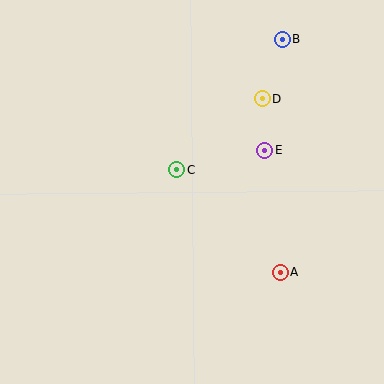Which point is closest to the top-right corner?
Point B is closest to the top-right corner.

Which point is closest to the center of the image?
Point C at (176, 170) is closest to the center.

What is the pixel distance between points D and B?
The distance between D and B is 63 pixels.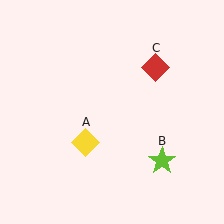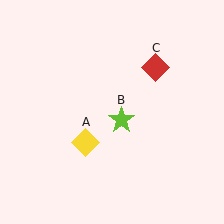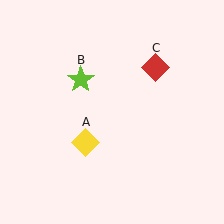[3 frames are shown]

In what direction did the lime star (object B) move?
The lime star (object B) moved up and to the left.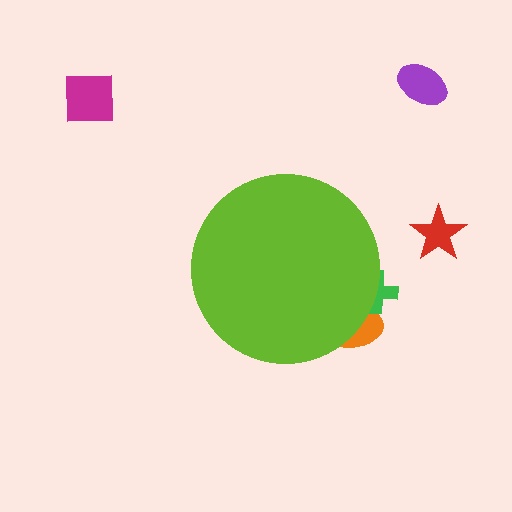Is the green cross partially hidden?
Yes, the green cross is partially hidden behind the lime circle.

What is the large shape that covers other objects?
A lime circle.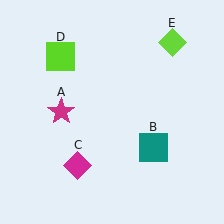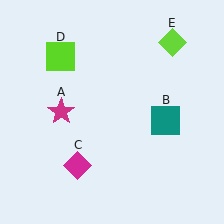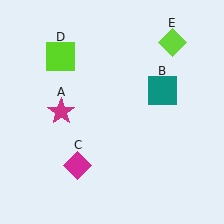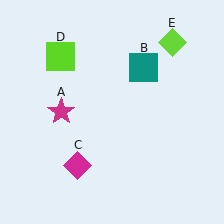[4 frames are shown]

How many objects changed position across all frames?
1 object changed position: teal square (object B).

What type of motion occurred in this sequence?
The teal square (object B) rotated counterclockwise around the center of the scene.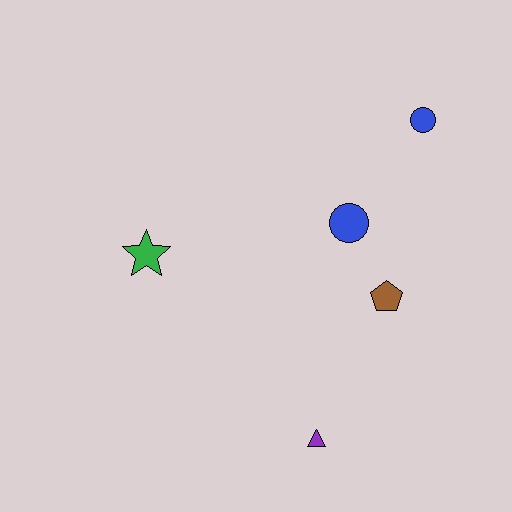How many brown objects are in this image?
There is 1 brown object.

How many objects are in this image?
There are 5 objects.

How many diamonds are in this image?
There are no diamonds.